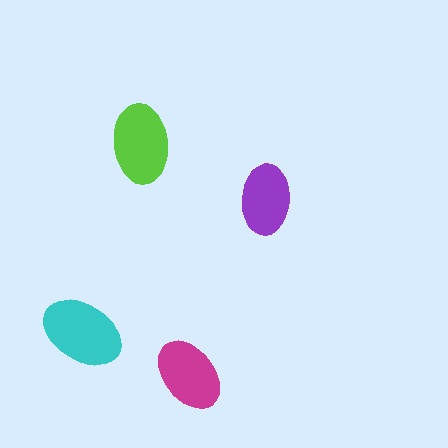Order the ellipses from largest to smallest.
the cyan one, the lime one, the magenta one, the purple one.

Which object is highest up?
The lime ellipse is topmost.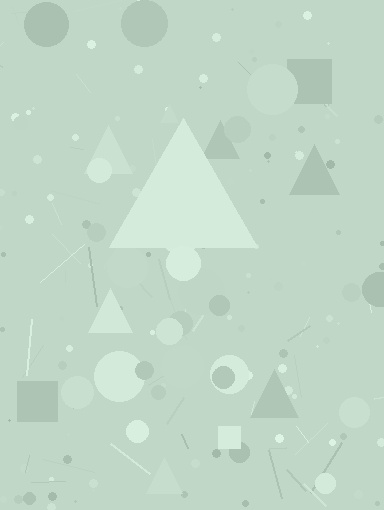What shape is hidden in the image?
A triangle is hidden in the image.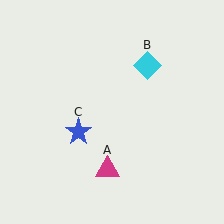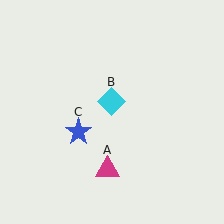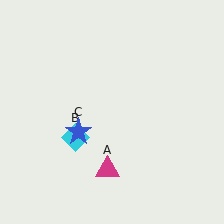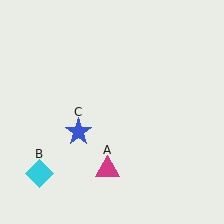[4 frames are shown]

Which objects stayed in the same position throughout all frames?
Magenta triangle (object A) and blue star (object C) remained stationary.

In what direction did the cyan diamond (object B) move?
The cyan diamond (object B) moved down and to the left.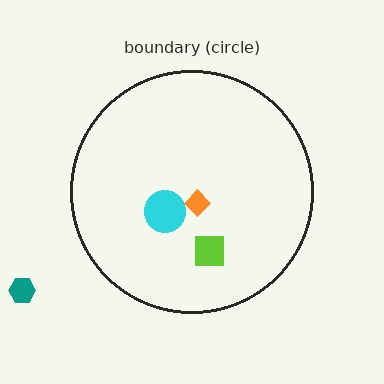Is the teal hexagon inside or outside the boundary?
Outside.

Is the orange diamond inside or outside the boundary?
Inside.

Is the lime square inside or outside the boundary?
Inside.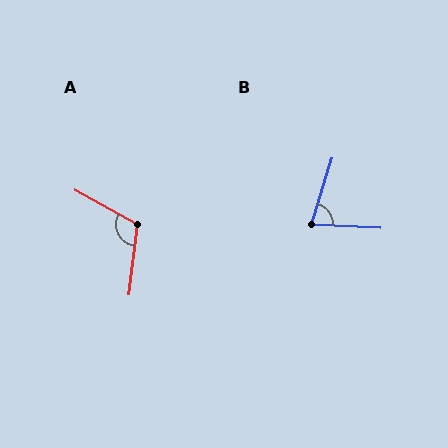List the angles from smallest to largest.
B (76°), A (113°).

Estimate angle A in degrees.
Approximately 113 degrees.